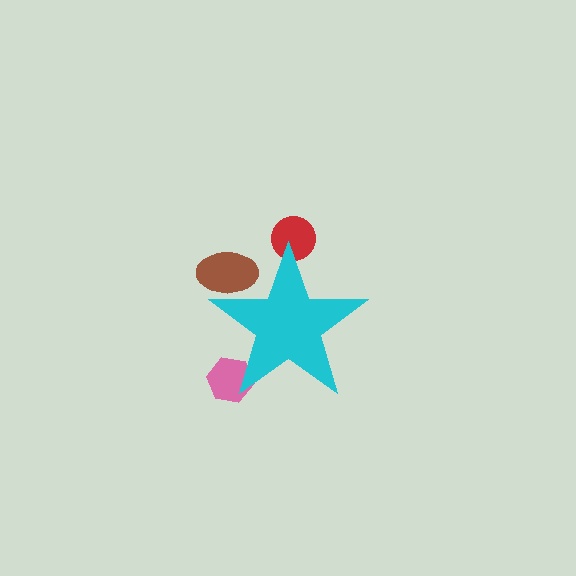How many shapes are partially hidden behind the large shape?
3 shapes are partially hidden.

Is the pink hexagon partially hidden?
Yes, the pink hexagon is partially hidden behind the cyan star.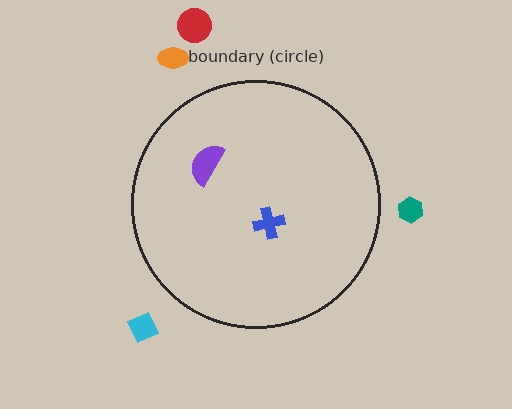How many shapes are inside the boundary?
2 inside, 4 outside.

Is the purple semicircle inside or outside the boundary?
Inside.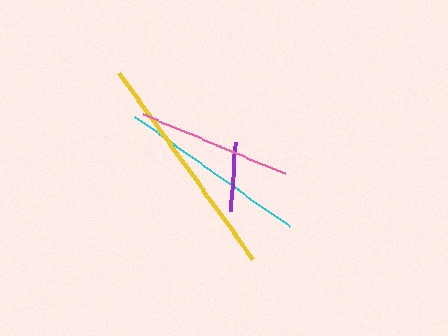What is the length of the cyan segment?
The cyan segment is approximately 190 pixels long.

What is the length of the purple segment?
The purple segment is approximately 69 pixels long.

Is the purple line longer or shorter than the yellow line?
The yellow line is longer than the purple line.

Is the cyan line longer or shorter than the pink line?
The cyan line is longer than the pink line.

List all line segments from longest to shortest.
From longest to shortest: yellow, cyan, pink, purple.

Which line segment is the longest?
The yellow line is the longest at approximately 230 pixels.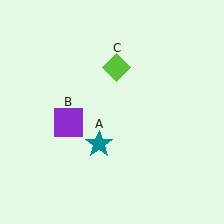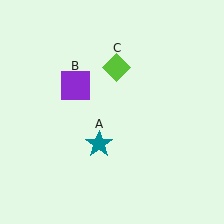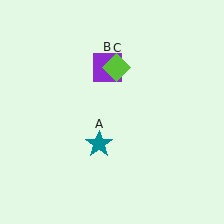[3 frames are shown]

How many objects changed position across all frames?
1 object changed position: purple square (object B).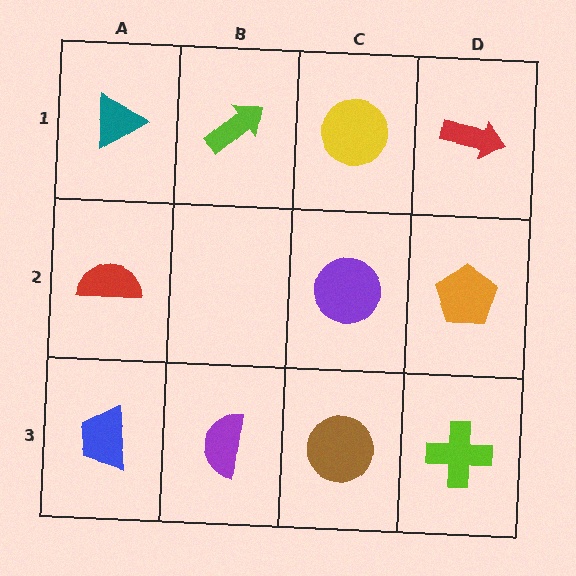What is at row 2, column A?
A red semicircle.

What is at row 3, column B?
A purple semicircle.